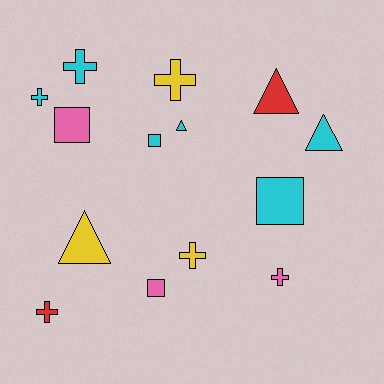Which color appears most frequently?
Cyan, with 6 objects.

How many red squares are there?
There are no red squares.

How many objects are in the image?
There are 14 objects.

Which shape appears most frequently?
Cross, with 6 objects.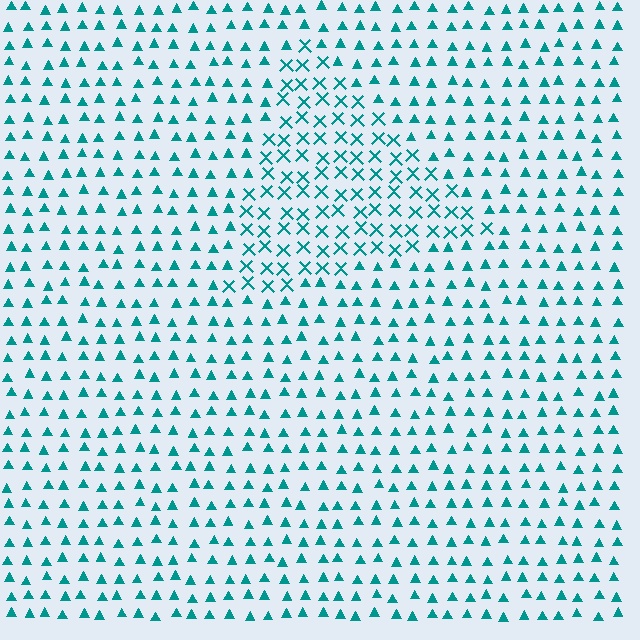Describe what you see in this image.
The image is filled with small teal elements arranged in a uniform grid. A triangle-shaped region contains X marks, while the surrounding area contains triangles. The boundary is defined purely by the change in element shape.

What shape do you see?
I see a triangle.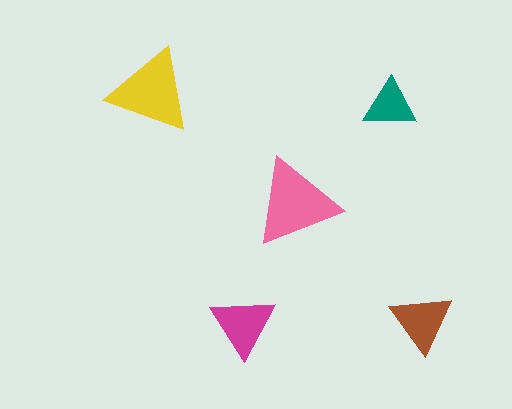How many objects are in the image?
There are 5 objects in the image.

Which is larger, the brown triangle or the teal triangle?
The brown one.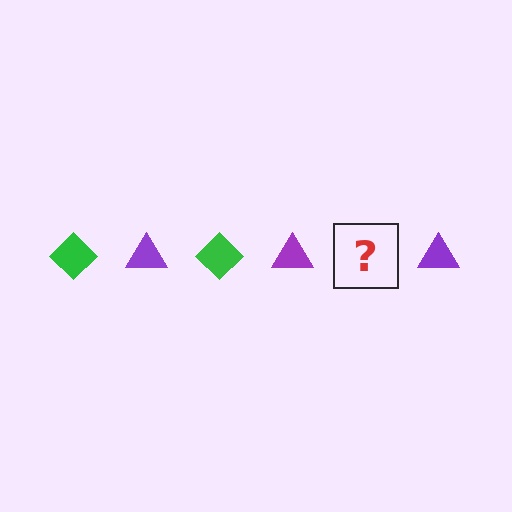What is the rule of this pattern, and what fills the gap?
The rule is that the pattern alternates between green diamond and purple triangle. The gap should be filled with a green diamond.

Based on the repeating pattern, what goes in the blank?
The blank should be a green diamond.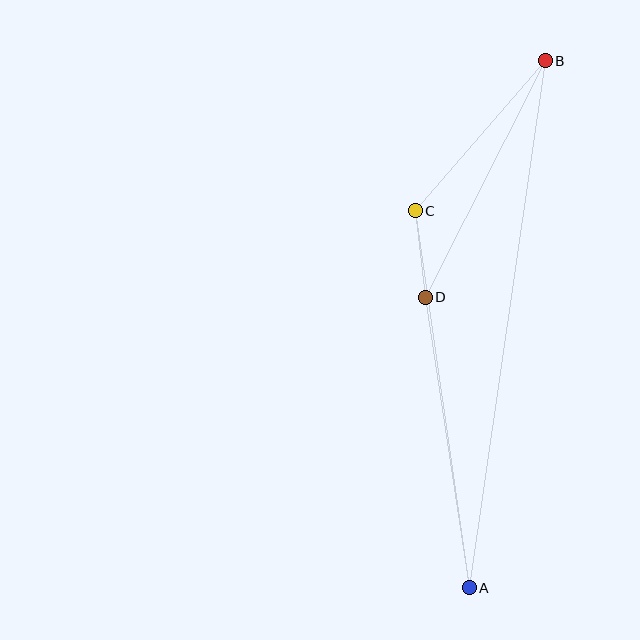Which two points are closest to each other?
Points C and D are closest to each other.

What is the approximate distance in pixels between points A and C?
The distance between A and C is approximately 380 pixels.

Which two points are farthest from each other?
Points A and B are farthest from each other.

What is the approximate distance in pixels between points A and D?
The distance between A and D is approximately 294 pixels.